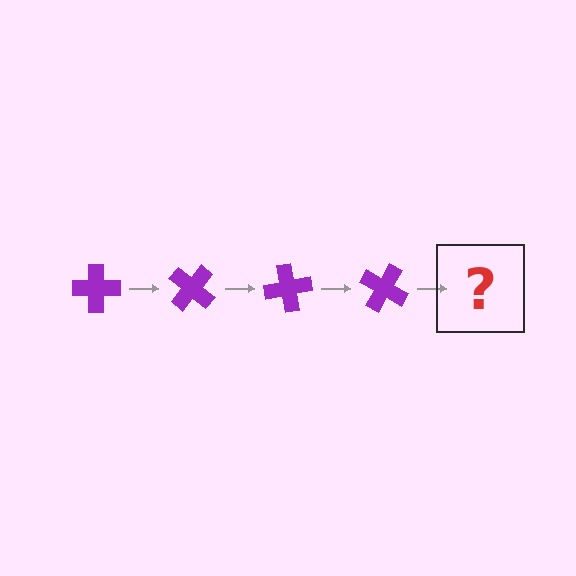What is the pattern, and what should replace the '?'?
The pattern is that the cross rotates 40 degrees each step. The '?' should be a purple cross rotated 160 degrees.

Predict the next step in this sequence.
The next step is a purple cross rotated 160 degrees.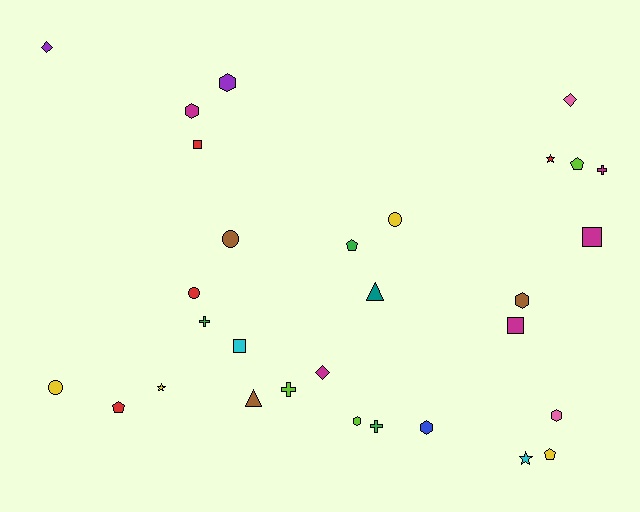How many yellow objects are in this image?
There are 4 yellow objects.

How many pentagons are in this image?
There are 4 pentagons.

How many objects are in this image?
There are 30 objects.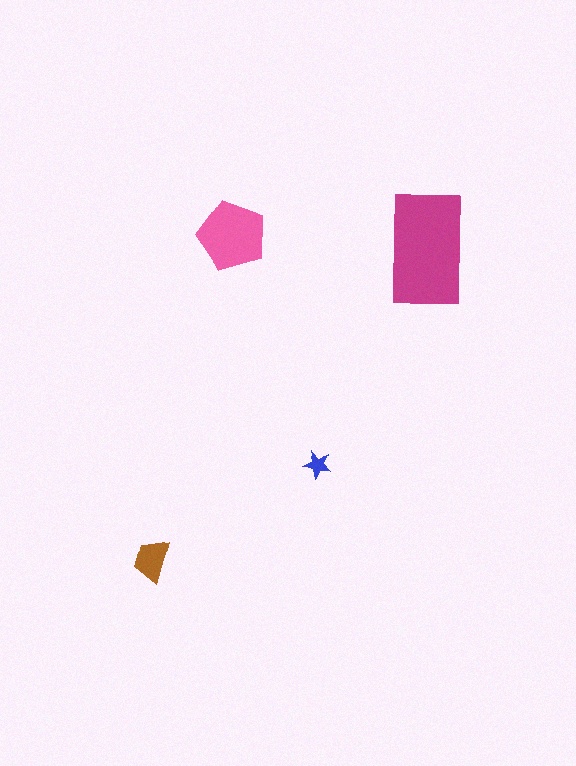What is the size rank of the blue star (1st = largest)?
4th.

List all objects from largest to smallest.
The magenta rectangle, the pink pentagon, the brown trapezoid, the blue star.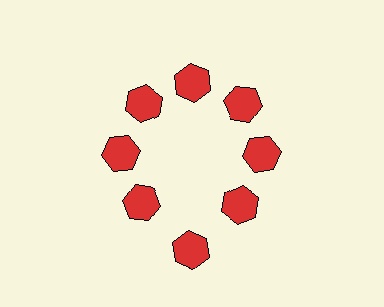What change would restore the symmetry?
The symmetry would be restored by moving it inward, back onto the ring so that all 8 hexagons sit at equal angles and equal distance from the center.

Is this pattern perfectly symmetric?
No. The 8 red hexagons are arranged in a ring, but one element near the 6 o'clock position is pushed outward from the center, breaking the 8-fold rotational symmetry.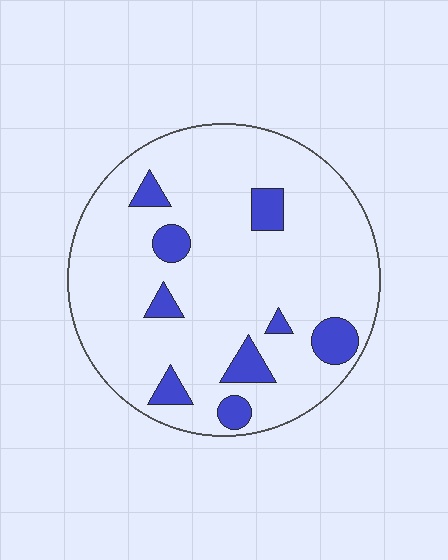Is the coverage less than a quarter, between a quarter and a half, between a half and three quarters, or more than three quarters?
Less than a quarter.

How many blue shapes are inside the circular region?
9.